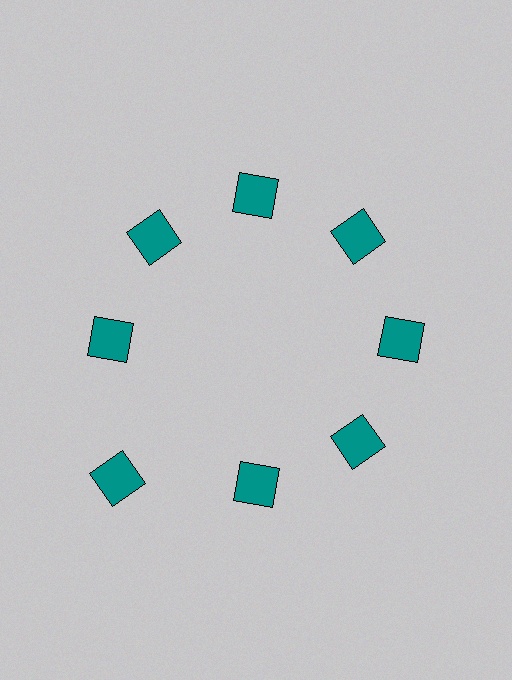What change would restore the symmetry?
The symmetry would be restored by moving it inward, back onto the ring so that all 8 squares sit at equal angles and equal distance from the center.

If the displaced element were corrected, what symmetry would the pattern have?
It would have 8-fold rotational symmetry — the pattern would map onto itself every 45 degrees.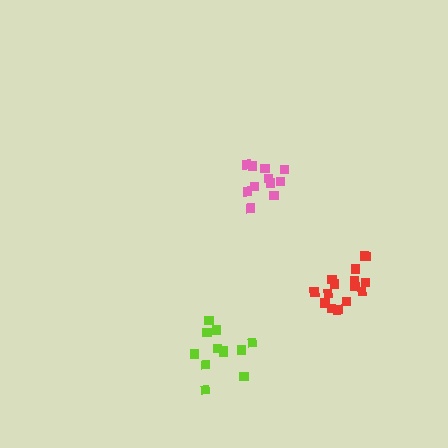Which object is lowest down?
The lime cluster is bottommost.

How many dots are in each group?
Group 1: 11 dots, Group 2: 12 dots, Group 3: 15 dots (38 total).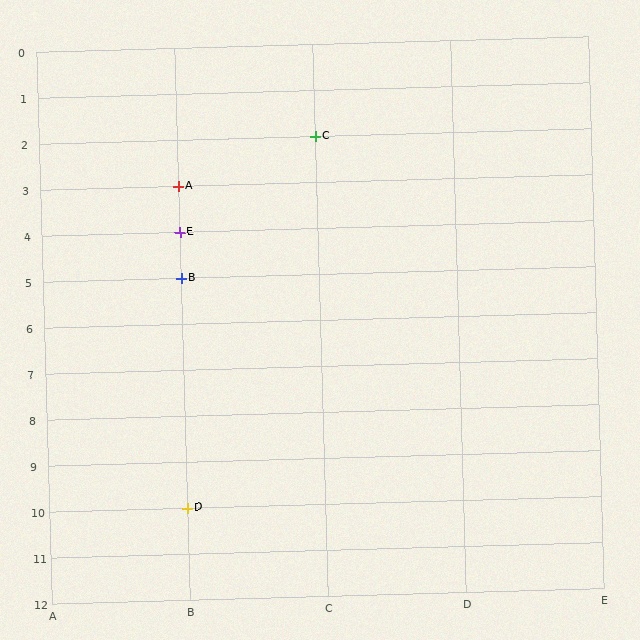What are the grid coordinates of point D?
Point D is at grid coordinates (B, 10).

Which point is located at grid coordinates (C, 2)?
Point C is at (C, 2).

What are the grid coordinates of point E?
Point E is at grid coordinates (B, 4).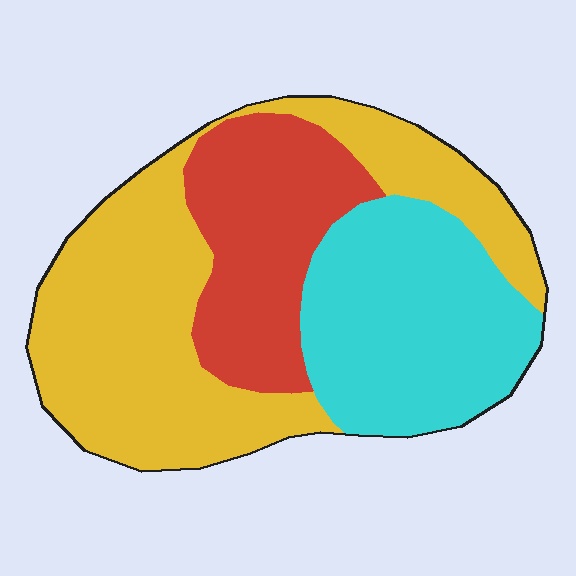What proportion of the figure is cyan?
Cyan takes up about one third (1/3) of the figure.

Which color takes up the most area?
Yellow, at roughly 45%.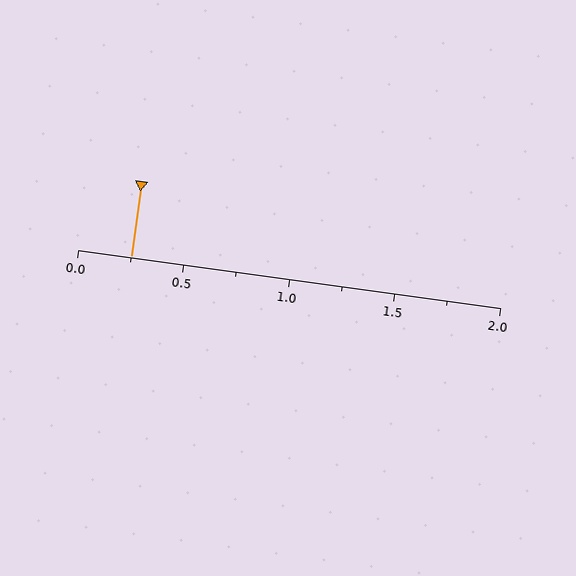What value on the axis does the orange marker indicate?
The marker indicates approximately 0.25.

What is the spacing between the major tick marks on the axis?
The major ticks are spaced 0.5 apart.